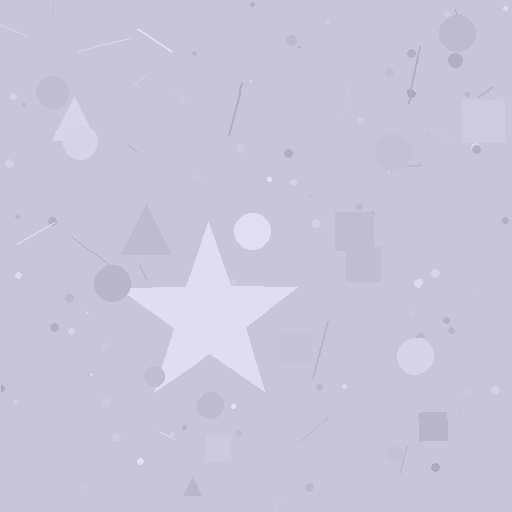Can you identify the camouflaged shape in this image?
The camouflaged shape is a star.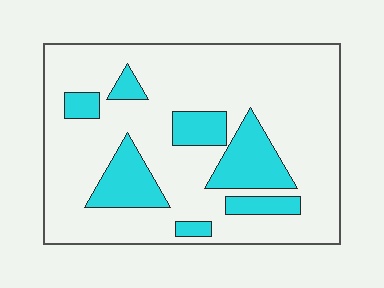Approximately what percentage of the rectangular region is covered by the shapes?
Approximately 20%.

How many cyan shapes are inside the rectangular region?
7.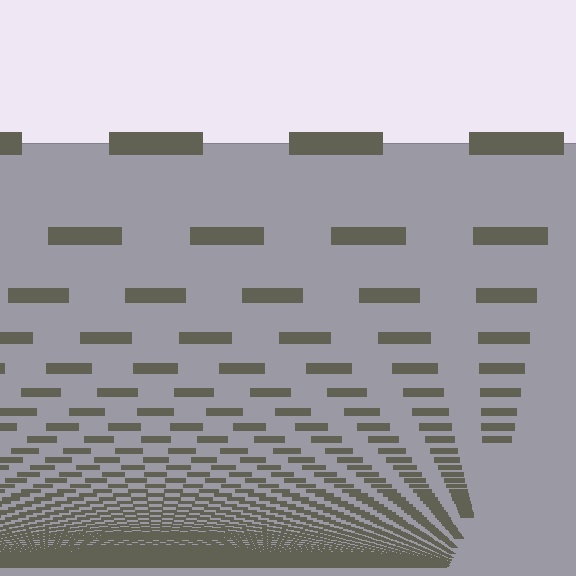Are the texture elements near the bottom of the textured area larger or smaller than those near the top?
Smaller. The gradient is inverted — elements near the bottom are smaller and denser.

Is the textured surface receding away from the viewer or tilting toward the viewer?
The surface appears to tilt toward the viewer. Texture elements get larger and sparser toward the top.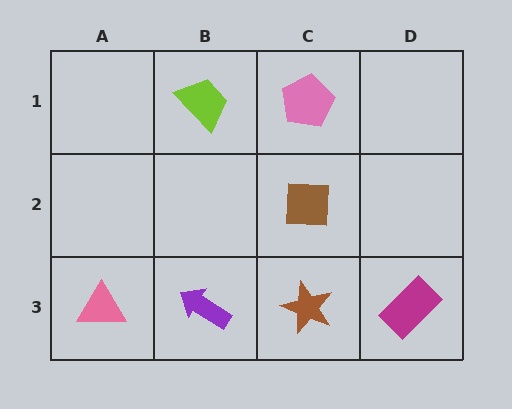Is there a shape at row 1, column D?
No, that cell is empty.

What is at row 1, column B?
A lime trapezoid.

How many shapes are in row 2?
1 shape.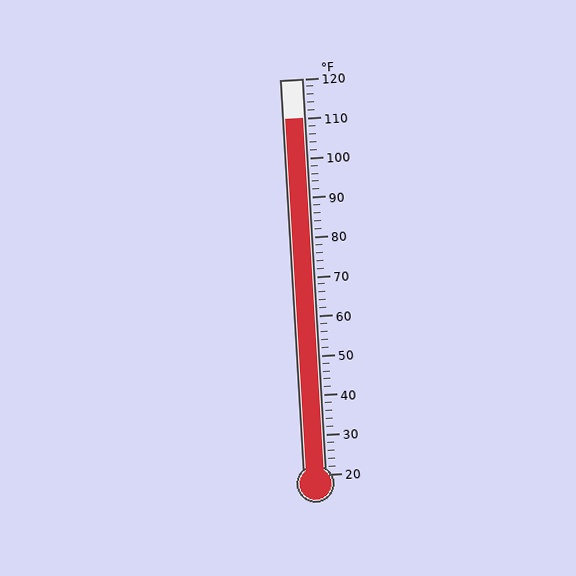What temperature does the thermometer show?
The thermometer shows approximately 110°F.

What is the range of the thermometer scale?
The thermometer scale ranges from 20°F to 120°F.